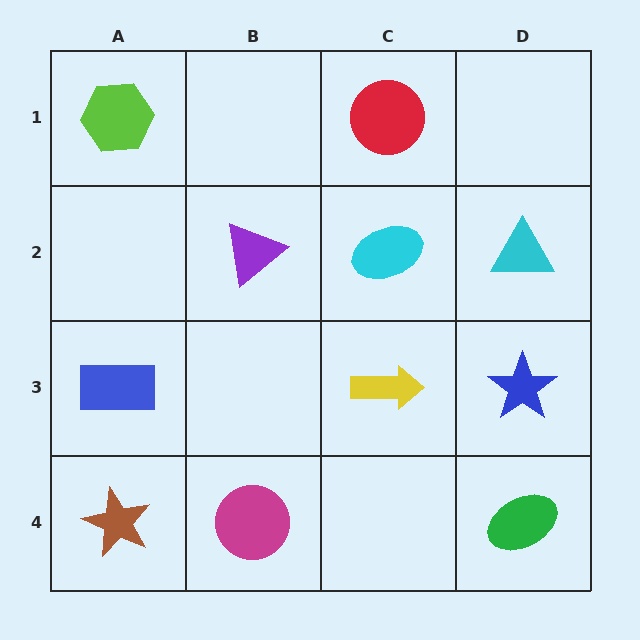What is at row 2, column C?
A cyan ellipse.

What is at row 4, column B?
A magenta circle.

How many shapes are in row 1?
2 shapes.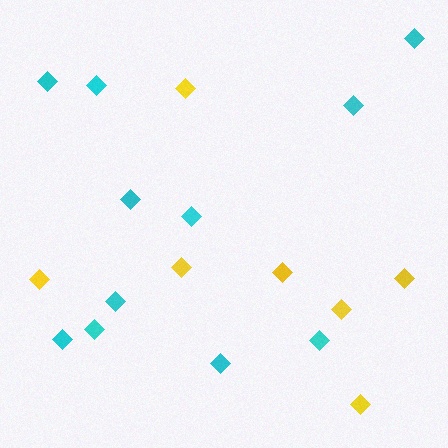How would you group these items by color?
There are 2 groups: one group of yellow diamonds (7) and one group of cyan diamonds (11).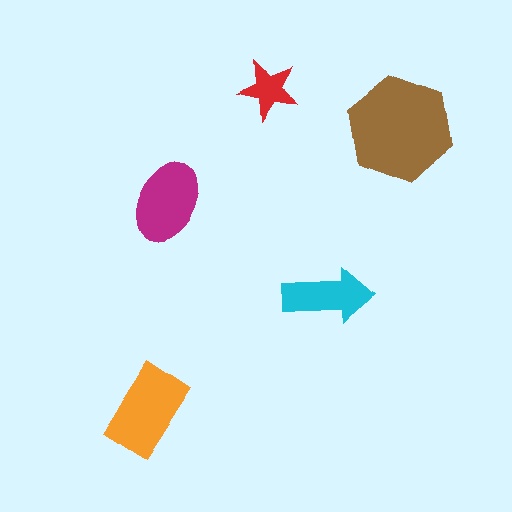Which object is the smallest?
The red star.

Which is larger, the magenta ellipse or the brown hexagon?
The brown hexagon.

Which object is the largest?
The brown hexagon.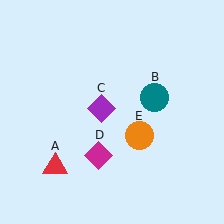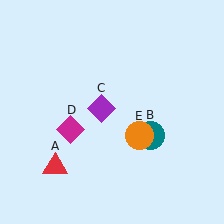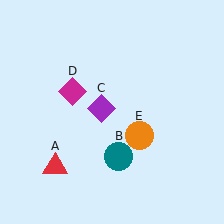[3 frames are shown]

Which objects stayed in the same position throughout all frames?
Red triangle (object A) and purple diamond (object C) and orange circle (object E) remained stationary.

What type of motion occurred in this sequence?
The teal circle (object B), magenta diamond (object D) rotated clockwise around the center of the scene.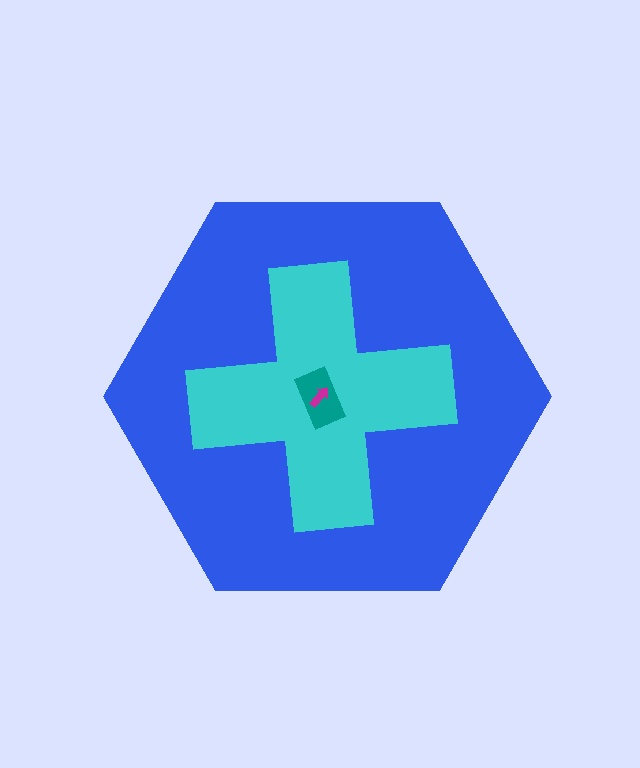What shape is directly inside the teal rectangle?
The magenta arrow.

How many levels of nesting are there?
4.